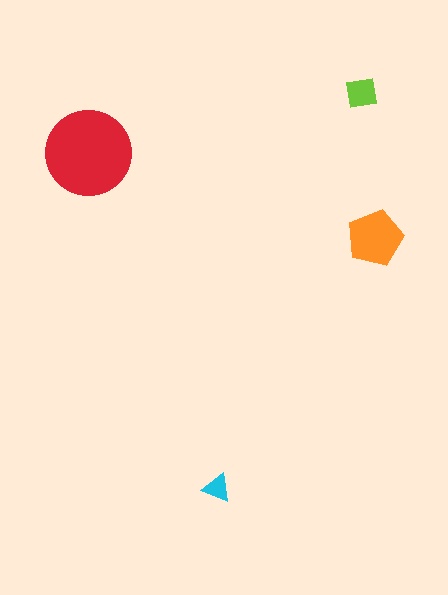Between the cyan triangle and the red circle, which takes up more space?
The red circle.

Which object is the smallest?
The cyan triangle.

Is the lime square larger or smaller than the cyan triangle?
Larger.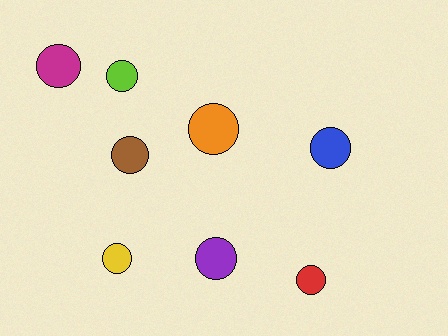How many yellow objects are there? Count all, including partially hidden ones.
There is 1 yellow object.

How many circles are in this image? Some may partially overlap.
There are 8 circles.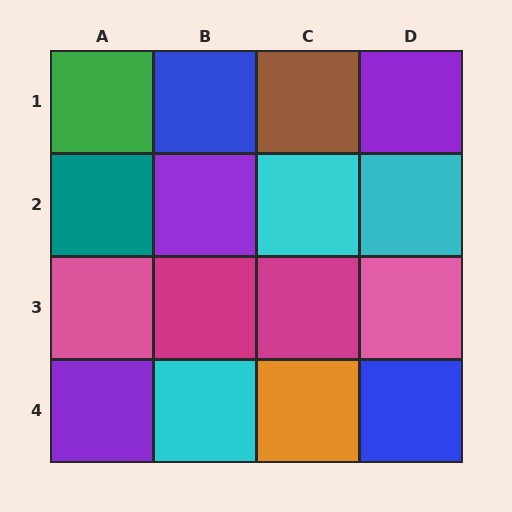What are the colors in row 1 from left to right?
Green, blue, brown, purple.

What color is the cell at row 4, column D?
Blue.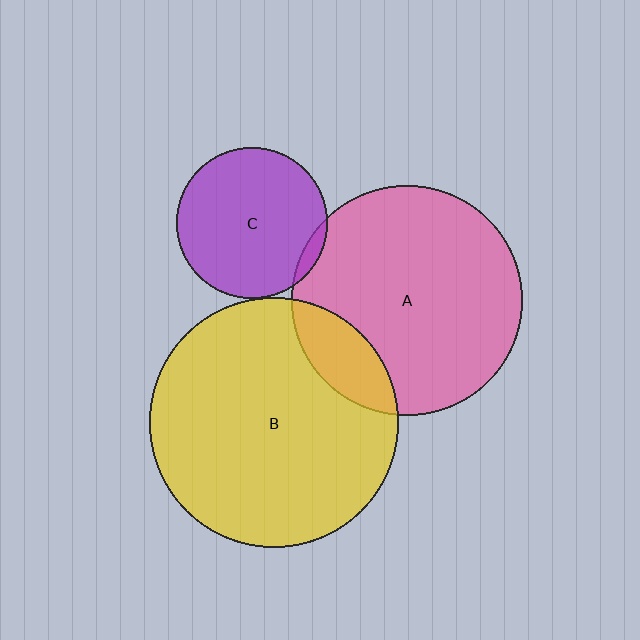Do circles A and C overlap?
Yes.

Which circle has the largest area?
Circle B (yellow).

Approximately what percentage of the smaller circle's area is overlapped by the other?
Approximately 5%.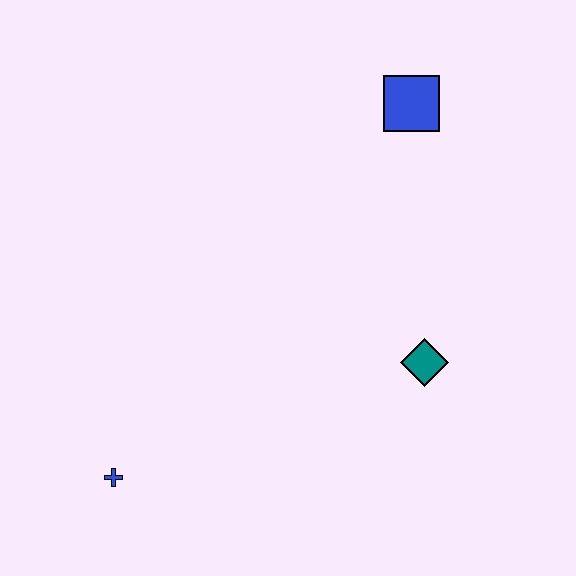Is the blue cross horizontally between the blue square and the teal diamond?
No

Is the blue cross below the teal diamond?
Yes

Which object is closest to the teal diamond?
The blue square is closest to the teal diamond.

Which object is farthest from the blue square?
The blue cross is farthest from the blue square.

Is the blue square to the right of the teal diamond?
No